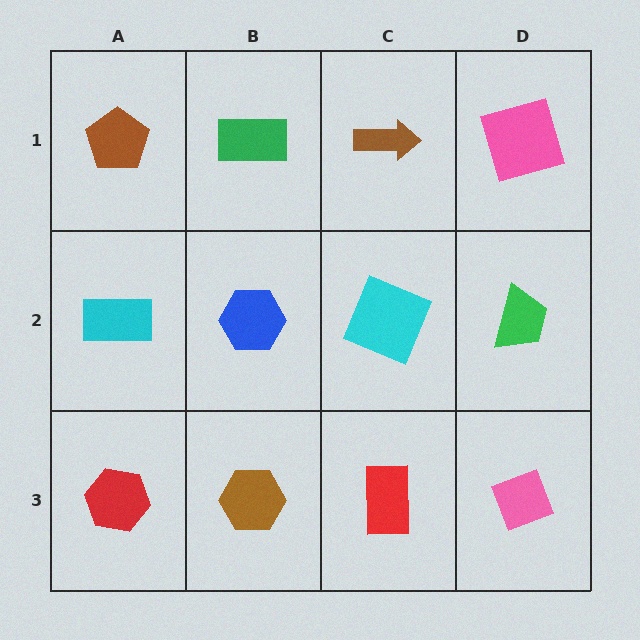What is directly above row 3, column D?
A green trapezoid.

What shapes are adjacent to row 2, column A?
A brown pentagon (row 1, column A), a red hexagon (row 3, column A), a blue hexagon (row 2, column B).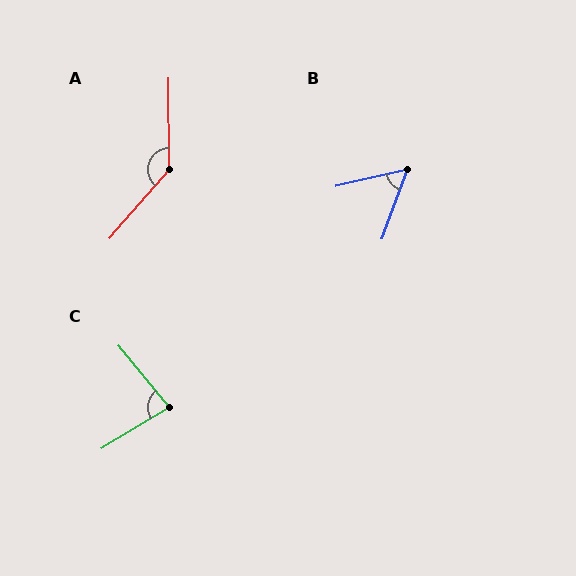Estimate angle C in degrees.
Approximately 82 degrees.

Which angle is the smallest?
B, at approximately 57 degrees.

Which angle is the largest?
A, at approximately 139 degrees.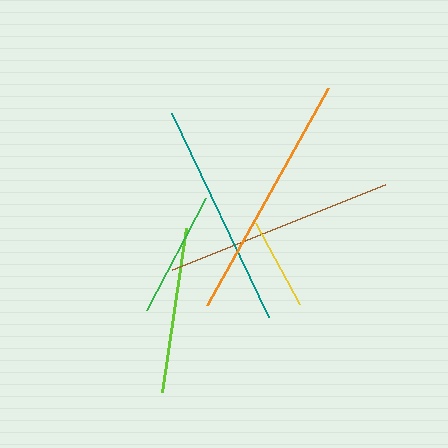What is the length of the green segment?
The green segment is approximately 126 pixels long.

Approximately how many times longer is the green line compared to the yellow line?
The green line is approximately 1.4 times the length of the yellow line.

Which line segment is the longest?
The orange line is the longest at approximately 248 pixels.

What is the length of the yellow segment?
The yellow segment is approximately 92 pixels long.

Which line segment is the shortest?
The yellow line is the shortest at approximately 92 pixels.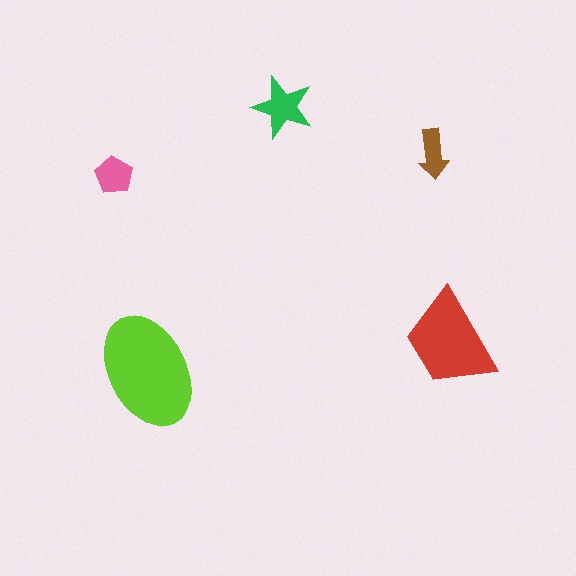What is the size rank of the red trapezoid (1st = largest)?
2nd.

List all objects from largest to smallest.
The lime ellipse, the red trapezoid, the green star, the pink pentagon, the brown arrow.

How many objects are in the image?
There are 5 objects in the image.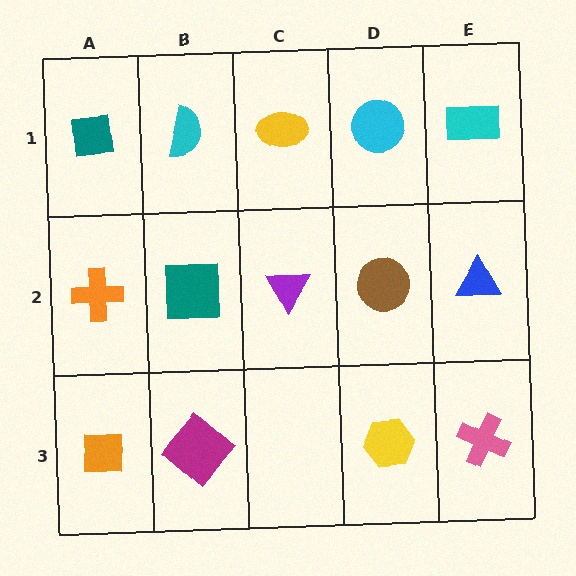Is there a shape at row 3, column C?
No, that cell is empty.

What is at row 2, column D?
A brown circle.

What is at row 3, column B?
A magenta diamond.